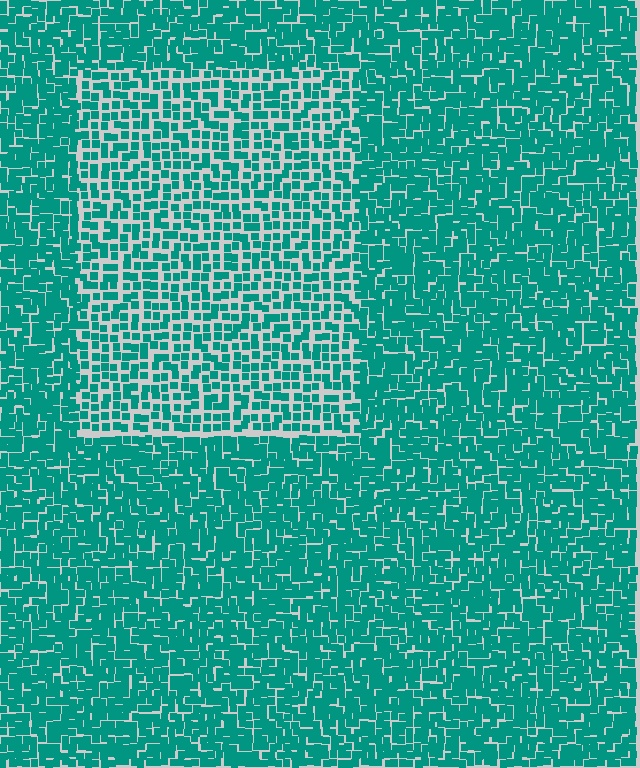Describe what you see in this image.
The image contains small teal elements arranged at two different densities. A rectangle-shaped region is visible where the elements are less densely packed than the surrounding area.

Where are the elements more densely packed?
The elements are more densely packed outside the rectangle boundary.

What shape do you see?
I see a rectangle.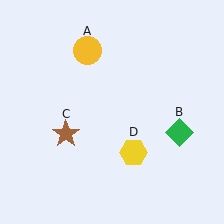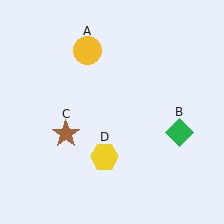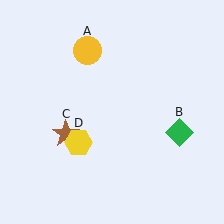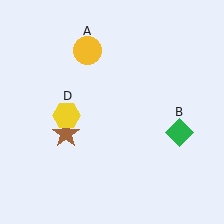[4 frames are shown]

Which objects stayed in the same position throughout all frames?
Yellow circle (object A) and green diamond (object B) and brown star (object C) remained stationary.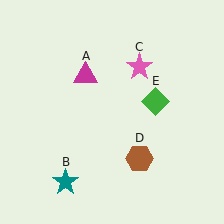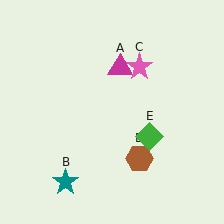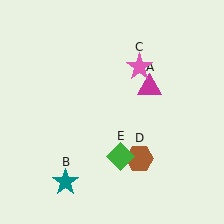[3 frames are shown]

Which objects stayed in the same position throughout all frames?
Teal star (object B) and pink star (object C) and brown hexagon (object D) remained stationary.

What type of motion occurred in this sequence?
The magenta triangle (object A), green diamond (object E) rotated clockwise around the center of the scene.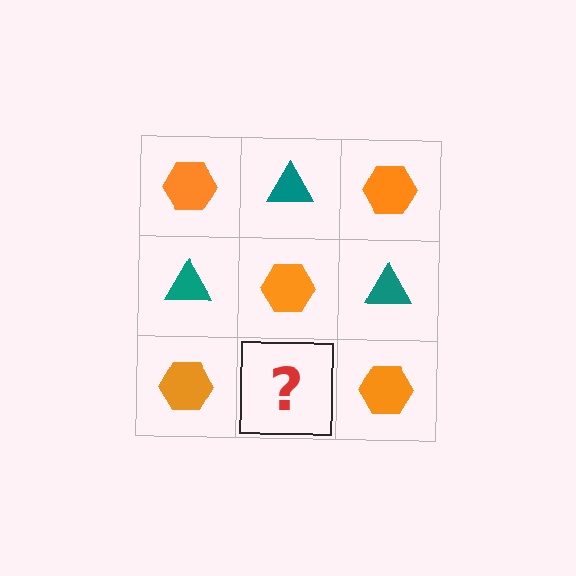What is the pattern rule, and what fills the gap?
The rule is that it alternates orange hexagon and teal triangle in a checkerboard pattern. The gap should be filled with a teal triangle.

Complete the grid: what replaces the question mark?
The question mark should be replaced with a teal triangle.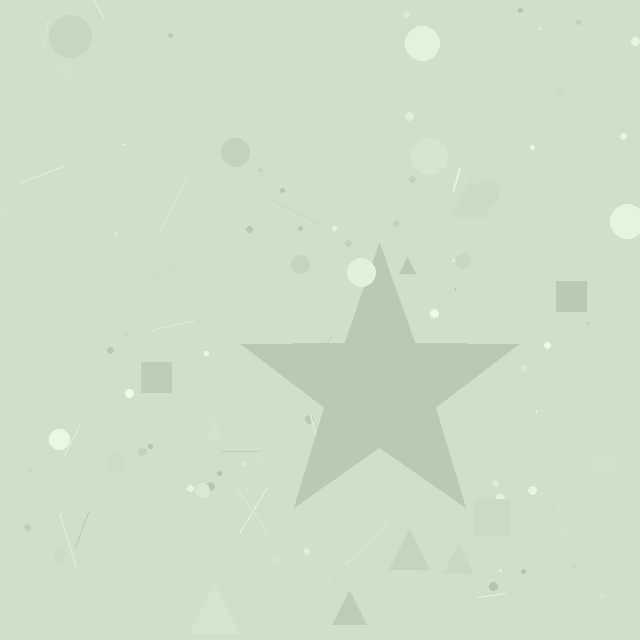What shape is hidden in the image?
A star is hidden in the image.